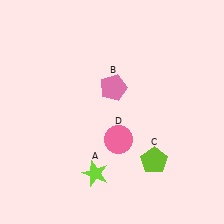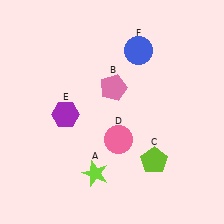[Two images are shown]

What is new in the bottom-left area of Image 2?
A purple hexagon (E) was added in the bottom-left area of Image 2.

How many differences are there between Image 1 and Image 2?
There are 2 differences between the two images.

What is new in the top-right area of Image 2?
A blue circle (F) was added in the top-right area of Image 2.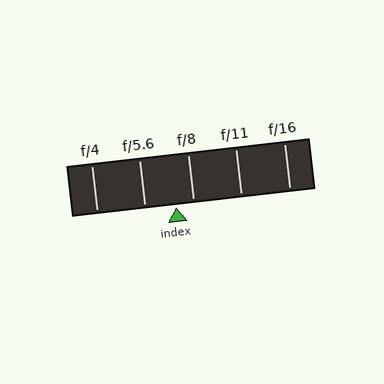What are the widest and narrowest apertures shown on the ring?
The widest aperture shown is f/4 and the narrowest is f/16.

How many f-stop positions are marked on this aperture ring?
There are 5 f-stop positions marked.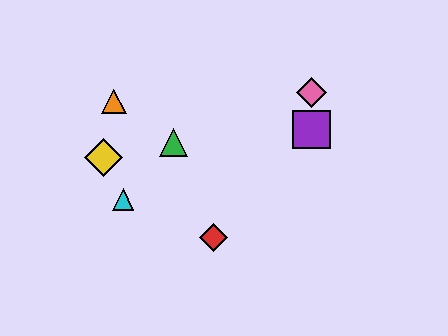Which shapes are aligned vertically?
The blue diamond, the purple square, the pink diamond are aligned vertically.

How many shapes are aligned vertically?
3 shapes (the blue diamond, the purple square, the pink diamond) are aligned vertically.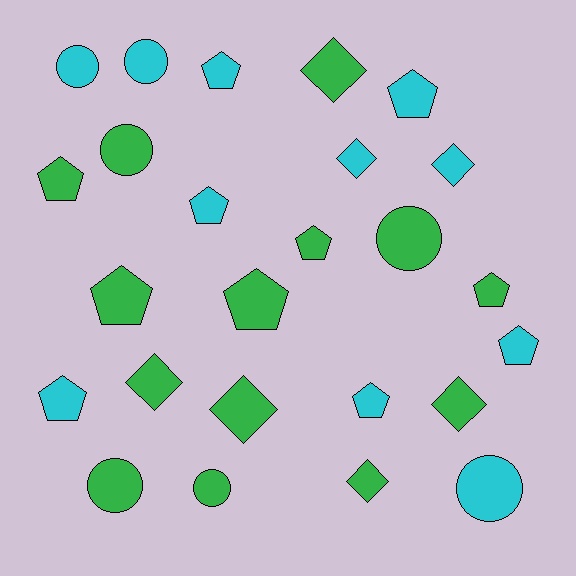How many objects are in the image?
There are 25 objects.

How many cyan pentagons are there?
There are 6 cyan pentagons.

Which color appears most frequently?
Green, with 14 objects.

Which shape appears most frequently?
Pentagon, with 11 objects.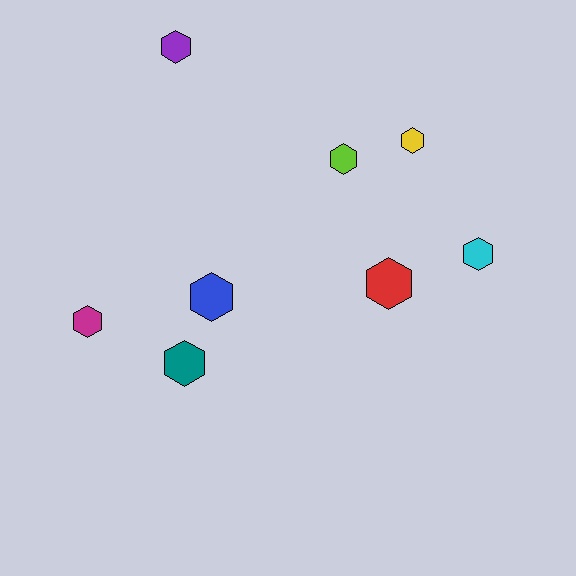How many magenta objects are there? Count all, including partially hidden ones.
There is 1 magenta object.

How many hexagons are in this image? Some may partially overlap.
There are 8 hexagons.